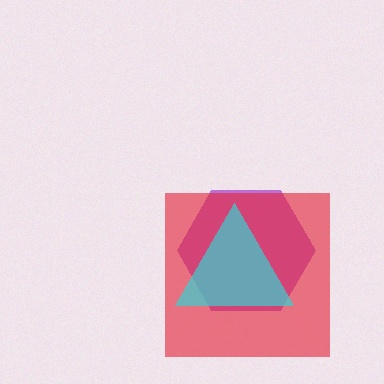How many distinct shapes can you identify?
There are 3 distinct shapes: a purple hexagon, a red square, a cyan triangle.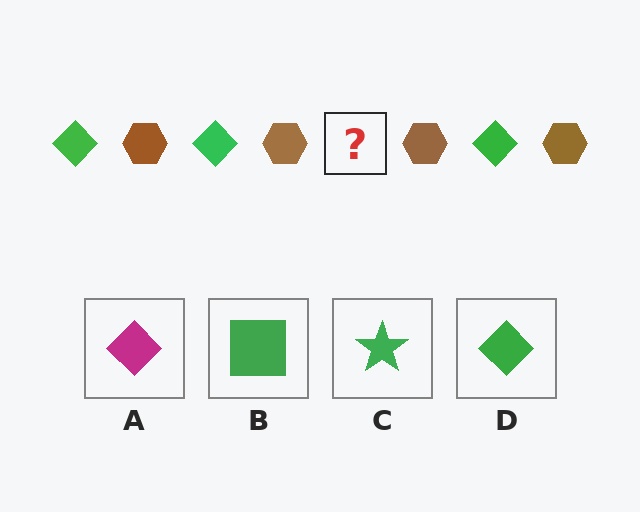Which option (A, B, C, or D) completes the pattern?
D.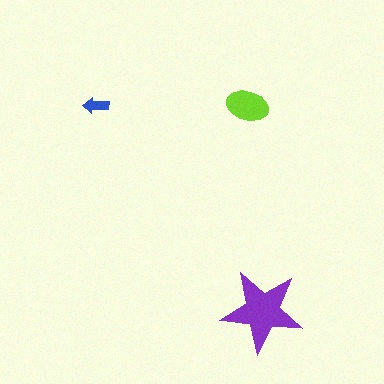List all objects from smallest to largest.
The blue arrow, the lime ellipse, the purple star.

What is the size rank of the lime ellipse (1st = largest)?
2nd.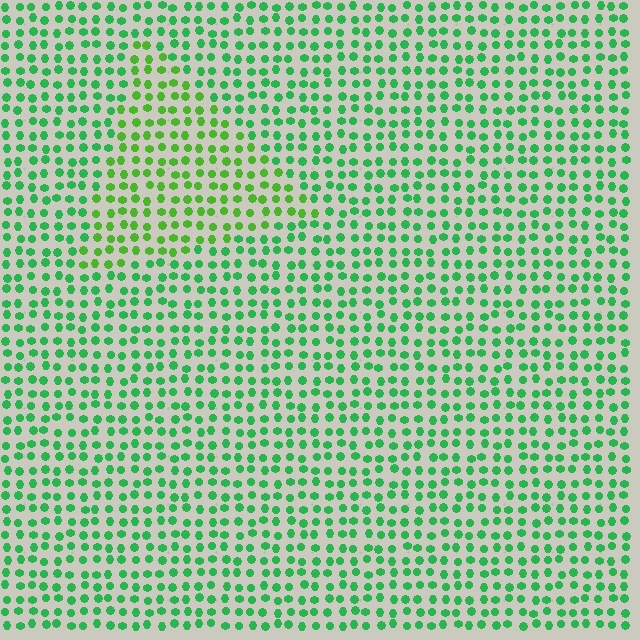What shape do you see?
I see a triangle.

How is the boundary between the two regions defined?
The boundary is defined purely by a slight shift in hue (about 30 degrees). Spacing, size, and orientation are identical on both sides.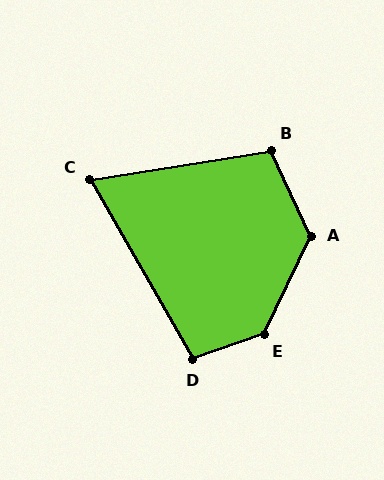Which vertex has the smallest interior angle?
C, at approximately 69 degrees.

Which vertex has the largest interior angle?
E, at approximately 134 degrees.